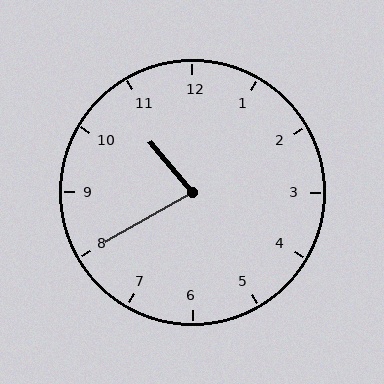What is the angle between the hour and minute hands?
Approximately 80 degrees.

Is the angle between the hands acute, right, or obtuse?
It is acute.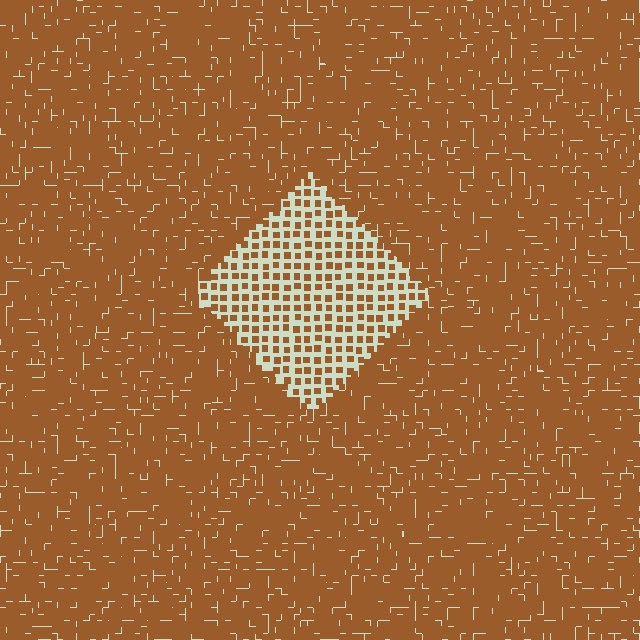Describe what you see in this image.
The image contains small brown elements arranged at two different densities. A diamond-shaped region is visible where the elements are less densely packed than the surrounding area.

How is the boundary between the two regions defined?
The boundary is defined by a change in element density (approximately 2.7x ratio). All elements are the same color, size, and shape.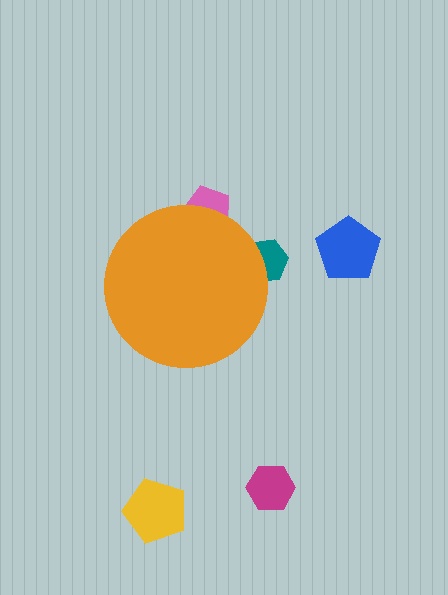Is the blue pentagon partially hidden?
No, the blue pentagon is fully visible.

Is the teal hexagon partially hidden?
Yes, the teal hexagon is partially hidden behind the orange circle.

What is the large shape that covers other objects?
An orange circle.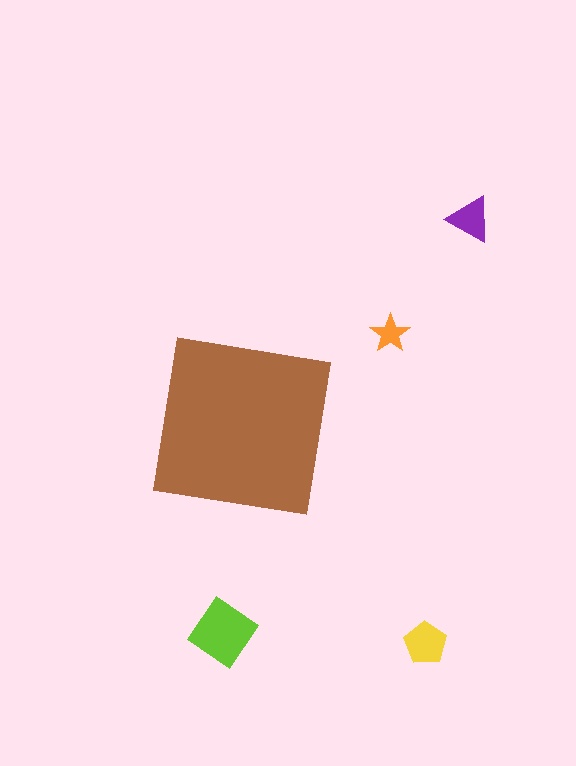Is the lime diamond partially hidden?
No, the lime diamond is fully visible.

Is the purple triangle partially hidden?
No, the purple triangle is fully visible.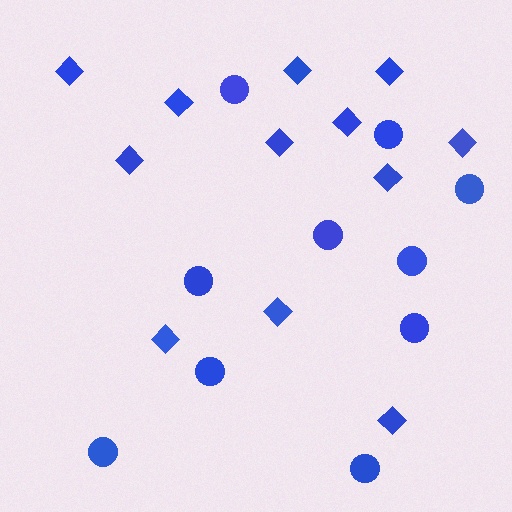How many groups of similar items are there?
There are 2 groups: one group of circles (10) and one group of diamonds (12).